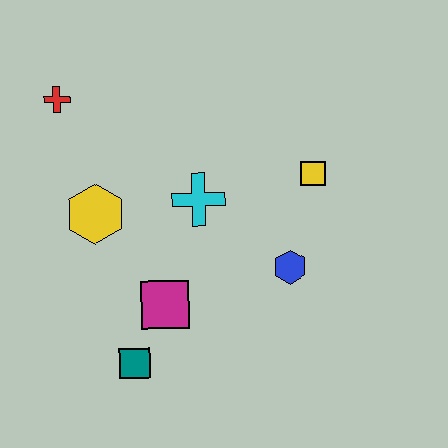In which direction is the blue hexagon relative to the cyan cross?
The blue hexagon is to the right of the cyan cross.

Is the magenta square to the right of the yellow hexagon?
Yes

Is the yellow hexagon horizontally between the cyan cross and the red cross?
Yes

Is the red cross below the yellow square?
No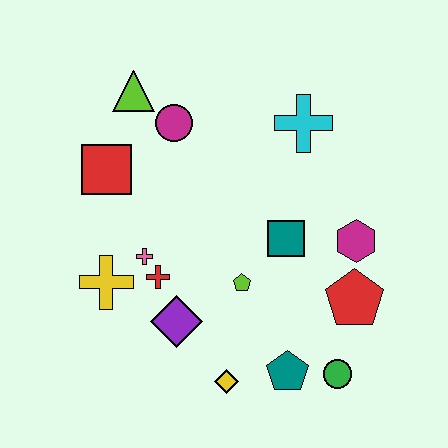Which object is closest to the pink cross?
The red cross is closest to the pink cross.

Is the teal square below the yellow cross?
No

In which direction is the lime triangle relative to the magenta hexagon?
The lime triangle is to the left of the magenta hexagon.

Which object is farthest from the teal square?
The lime triangle is farthest from the teal square.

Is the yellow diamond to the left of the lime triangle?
No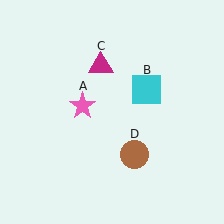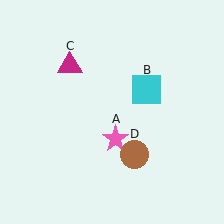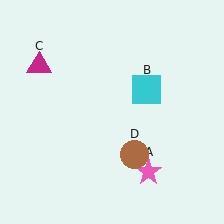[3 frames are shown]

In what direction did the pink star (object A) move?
The pink star (object A) moved down and to the right.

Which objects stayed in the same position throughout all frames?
Cyan square (object B) and brown circle (object D) remained stationary.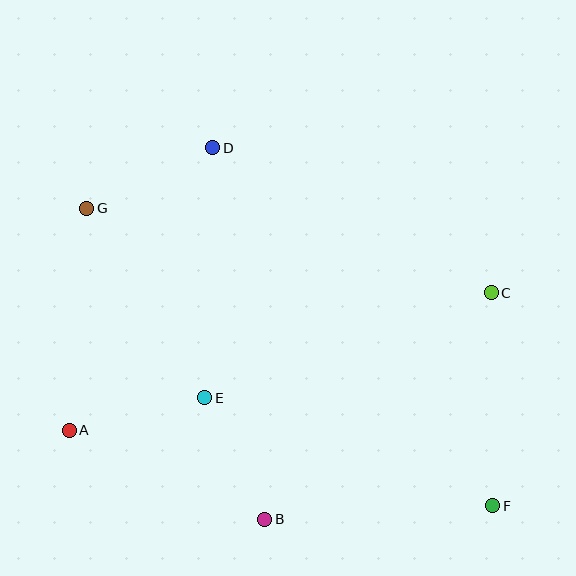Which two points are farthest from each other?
Points F and G are farthest from each other.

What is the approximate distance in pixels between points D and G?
The distance between D and G is approximately 140 pixels.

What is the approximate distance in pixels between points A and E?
The distance between A and E is approximately 139 pixels.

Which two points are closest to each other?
Points B and E are closest to each other.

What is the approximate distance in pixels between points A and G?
The distance between A and G is approximately 223 pixels.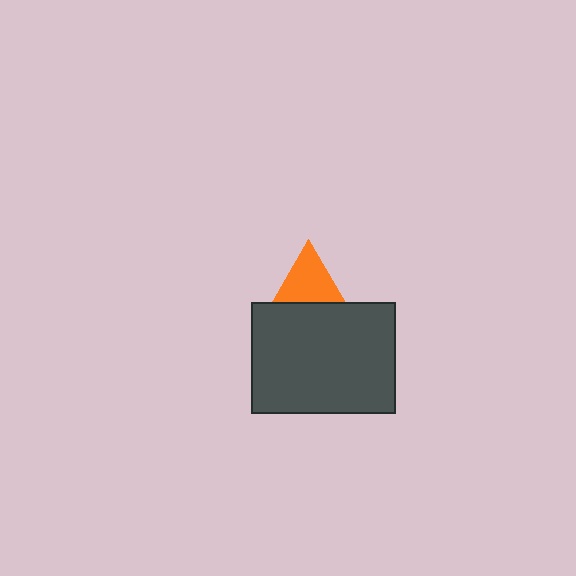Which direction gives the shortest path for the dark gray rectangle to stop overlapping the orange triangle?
Moving down gives the shortest separation.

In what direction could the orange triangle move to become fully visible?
The orange triangle could move up. That would shift it out from behind the dark gray rectangle entirely.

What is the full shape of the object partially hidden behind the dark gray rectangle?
The partially hidden object is an orange triangle.